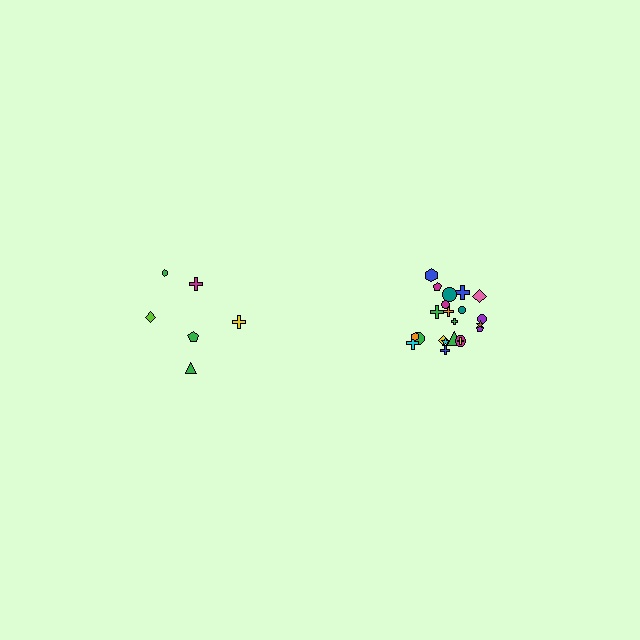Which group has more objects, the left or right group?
The right group.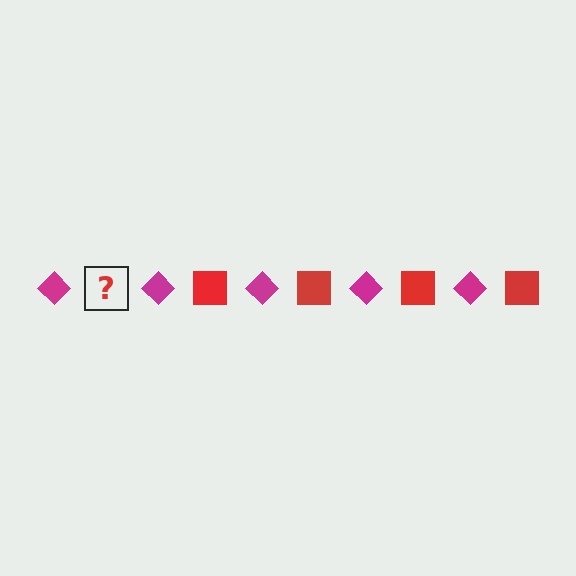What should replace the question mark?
The question mark should be replaced with a red square.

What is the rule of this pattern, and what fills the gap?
The rule is that the pattern alternates between magenta diamond and red square. The gap should be filled with a red square.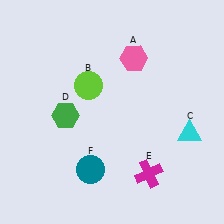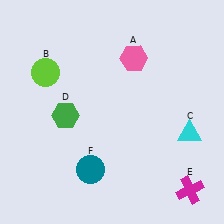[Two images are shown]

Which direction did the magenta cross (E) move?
The magenta cross (E) moved right.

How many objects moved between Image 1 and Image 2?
2 objects moved between the two images.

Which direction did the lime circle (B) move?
The lime circle (B) moved left.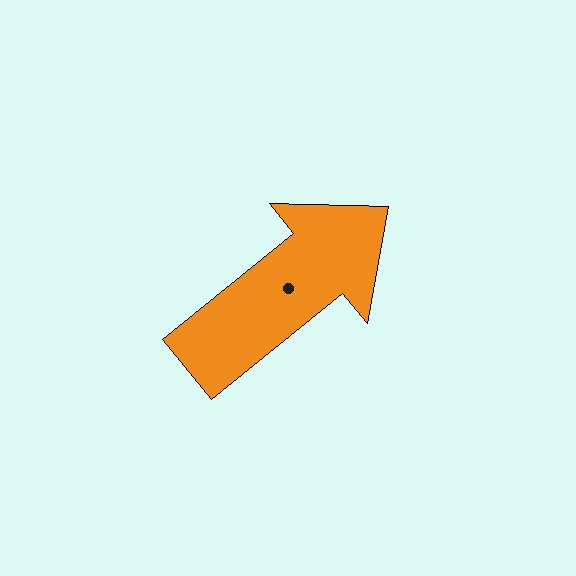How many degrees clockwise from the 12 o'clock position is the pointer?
Approximately 51 degrees.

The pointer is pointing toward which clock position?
Roughly 2 o'clock.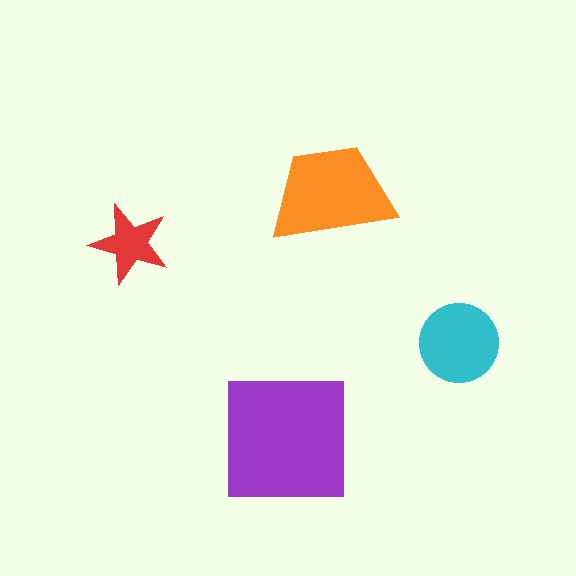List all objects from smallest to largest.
The red star, the cyan circle, the orange trapezoid, the purple square.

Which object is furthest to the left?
The red star is leftmost.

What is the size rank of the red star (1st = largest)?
4th.